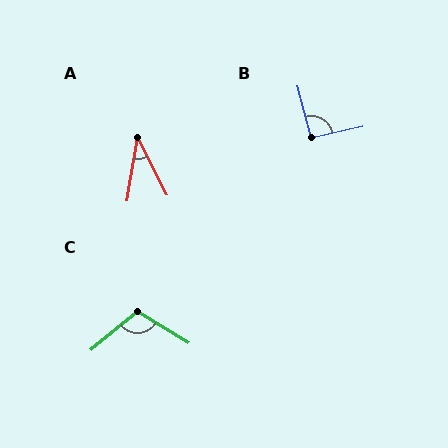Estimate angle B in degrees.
Approximately 92 degrees.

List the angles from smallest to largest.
A (36°), B (92°), C (110°).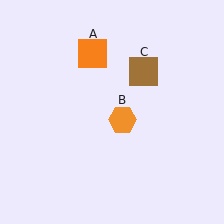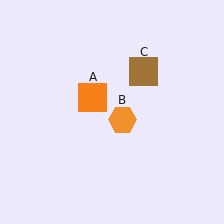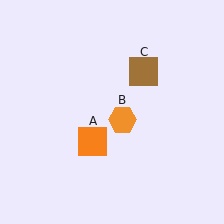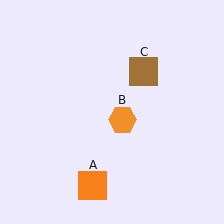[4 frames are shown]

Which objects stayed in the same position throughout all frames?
Orange hexagon (object B) and brown square (object C) remained stationary.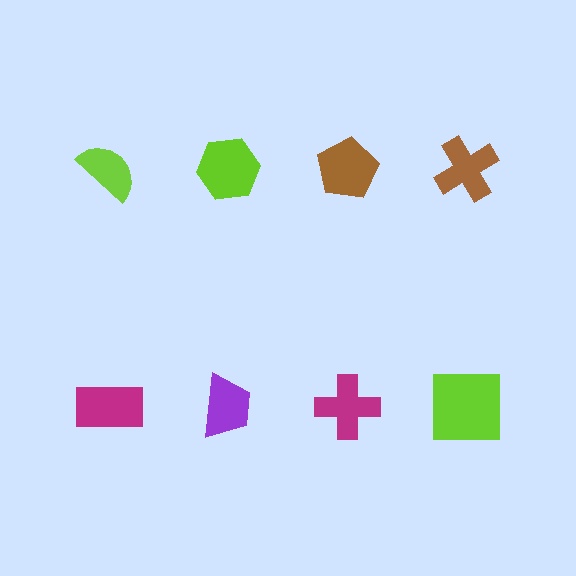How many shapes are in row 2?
4 shapes.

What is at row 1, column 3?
A brown pentagon.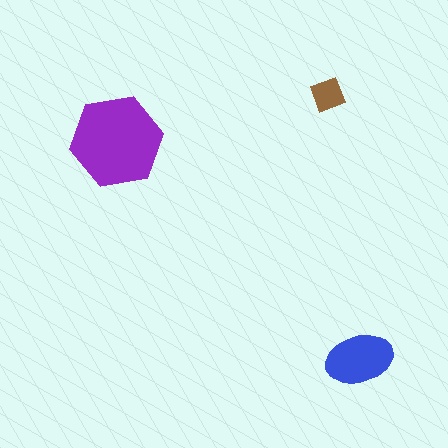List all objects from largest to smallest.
The purple hexagon, the blue ellipse, the brown diamond.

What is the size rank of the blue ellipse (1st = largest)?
2nd.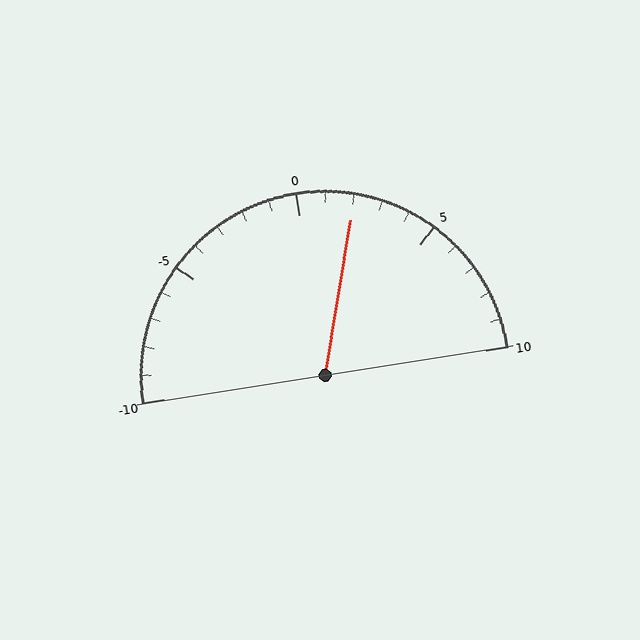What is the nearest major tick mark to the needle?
The nearest major tick mark is 0.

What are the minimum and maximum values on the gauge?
The gauge ranges from -10 to 10.